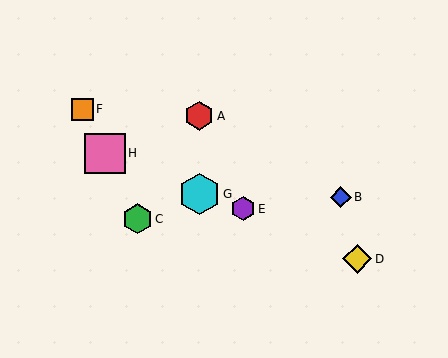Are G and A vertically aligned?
Yes, both are at x≈199.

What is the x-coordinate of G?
Object G is at x≈199.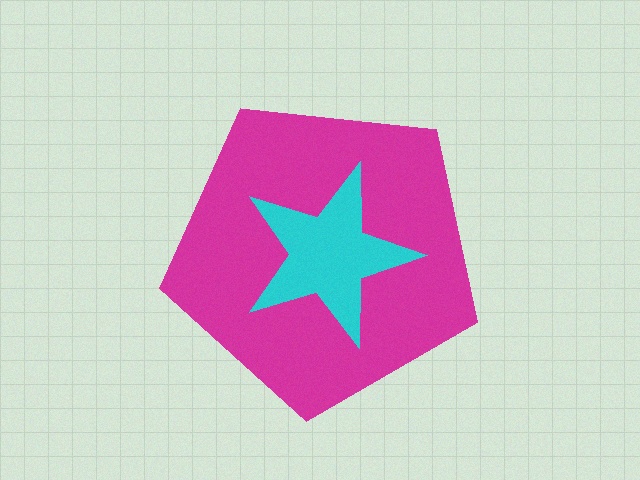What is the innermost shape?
The cyan star.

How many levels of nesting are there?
2.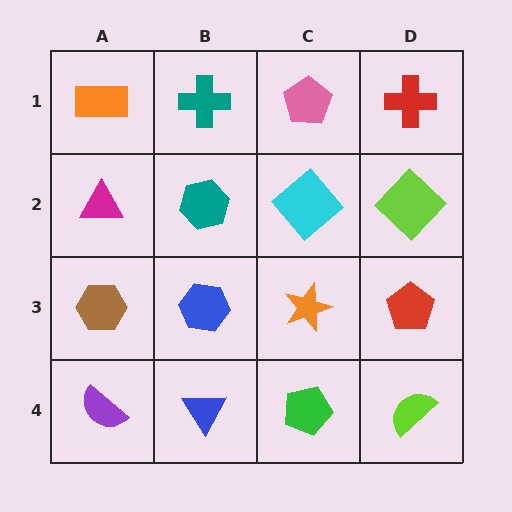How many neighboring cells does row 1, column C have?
3.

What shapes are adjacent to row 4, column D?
A red pentagon (row 3, column D), a green pentagon (row 4, column C).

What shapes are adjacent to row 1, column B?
A teal hexagon (row 2, column B), an orange rectangle (row 1, column A), a pink pentagon (row 1, column C).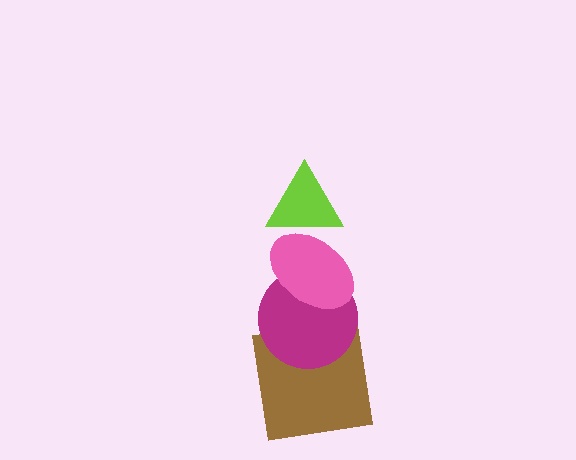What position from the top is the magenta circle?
The magenta circle is 3rd from the top.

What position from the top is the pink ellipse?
The pink ellipse is 2nd from the top.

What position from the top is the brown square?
The brown square is 4th from the top.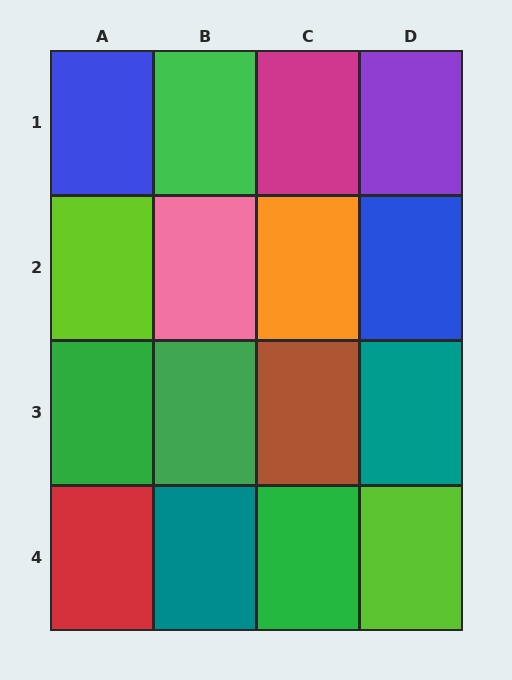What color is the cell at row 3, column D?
Teal.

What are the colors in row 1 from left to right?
Blue, green, magenta, purple.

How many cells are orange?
1 cell is orange.